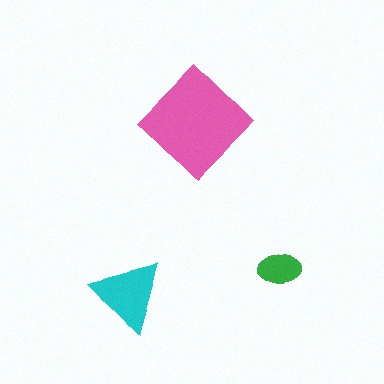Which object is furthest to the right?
The green ellipse is rightmost.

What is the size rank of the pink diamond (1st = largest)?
1st.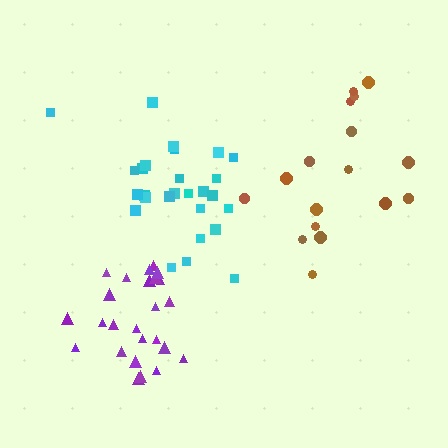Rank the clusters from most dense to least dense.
purple, cyan, brown.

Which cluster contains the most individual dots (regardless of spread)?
Cyan (27).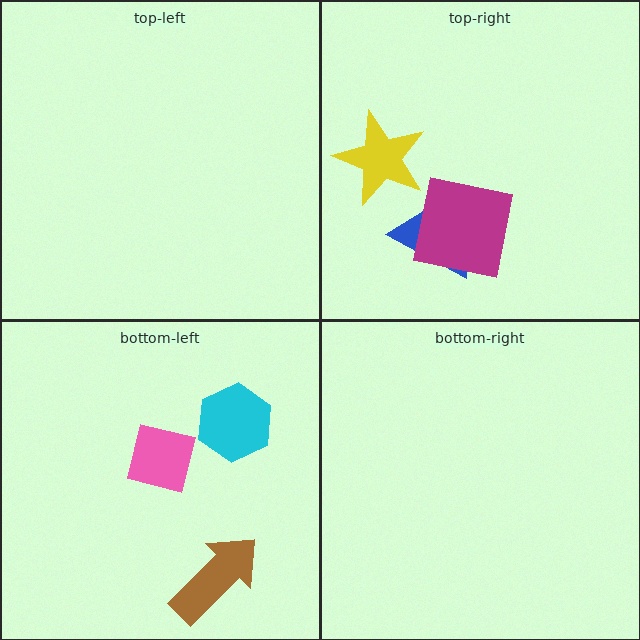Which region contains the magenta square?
The top-right region.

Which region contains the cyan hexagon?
The bottom-left region.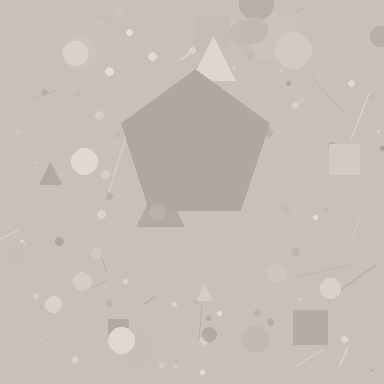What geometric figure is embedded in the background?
A pentagon is embedded in the background.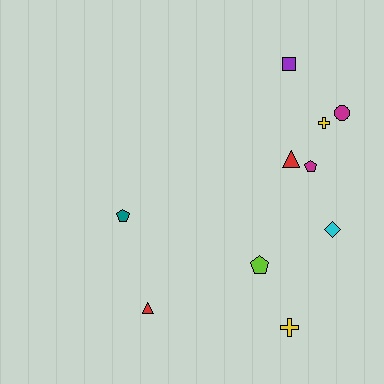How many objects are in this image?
There are 10 objects.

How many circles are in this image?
There is 1 circle.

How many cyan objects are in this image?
There is 1 cyan object.